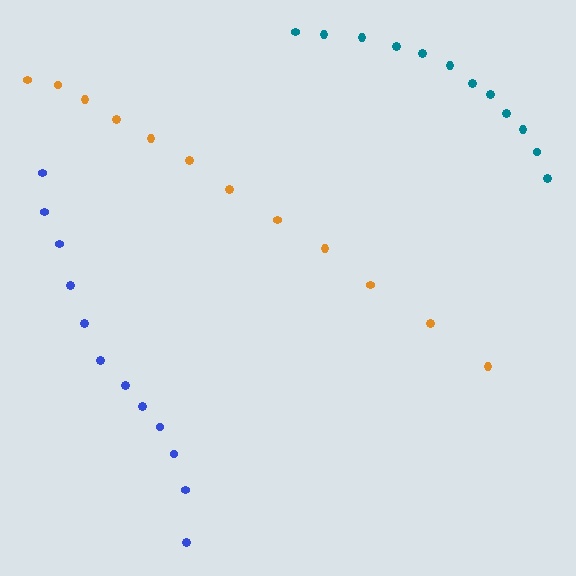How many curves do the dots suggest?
There are 3 distinct paths.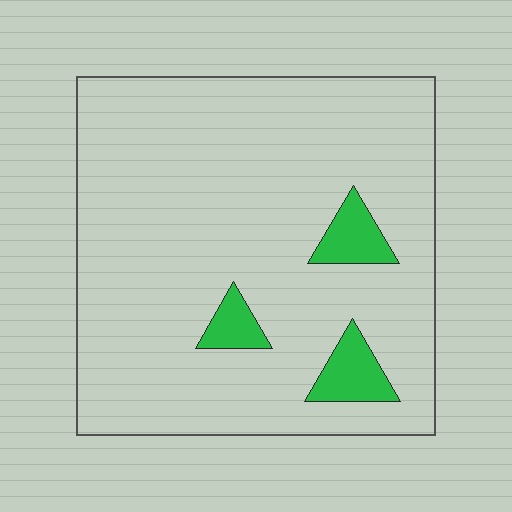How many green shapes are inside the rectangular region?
3.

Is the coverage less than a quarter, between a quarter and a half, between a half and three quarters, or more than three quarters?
Less than a quarter.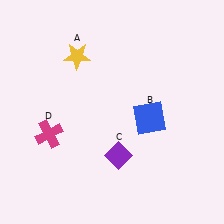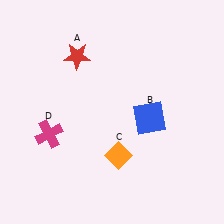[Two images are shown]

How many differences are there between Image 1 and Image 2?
There are 2 differences between the two images.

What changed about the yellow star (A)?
In Image 1, A is yellow. In Image 2, it changed to red.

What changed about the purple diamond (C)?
In Image 1, C is purple. In Image 2, it changed to orange.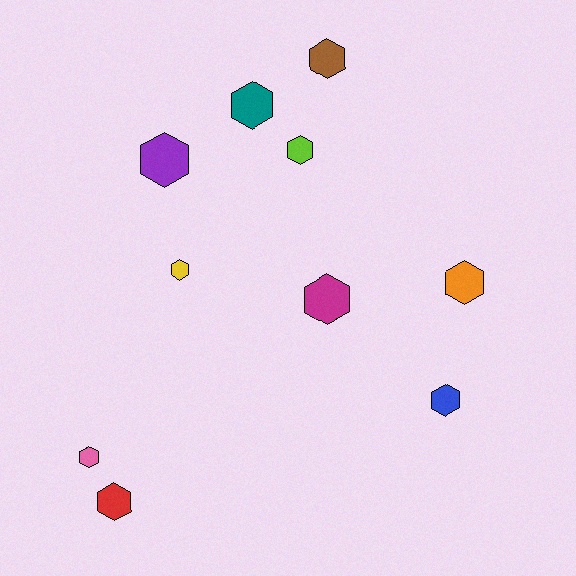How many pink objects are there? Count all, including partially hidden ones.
There is 1 pink object.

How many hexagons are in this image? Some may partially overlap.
There are 10 hexagons.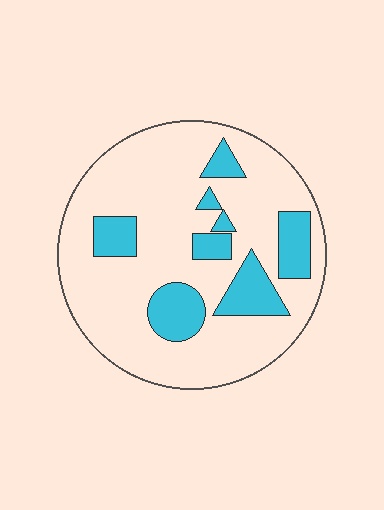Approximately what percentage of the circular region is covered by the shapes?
Approximately 20%.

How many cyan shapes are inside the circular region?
8.